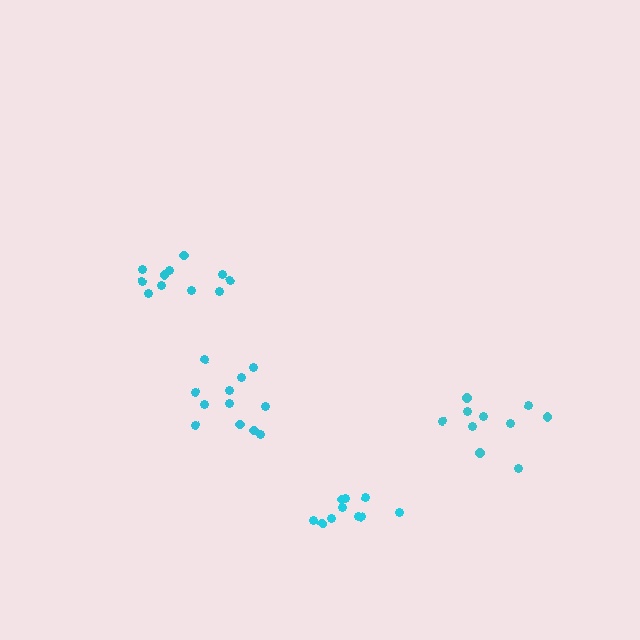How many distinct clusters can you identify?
There are 4 distinct clusters.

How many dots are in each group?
Group 1: 10 dots, Group 2: 12 dots, Group 3: 11 dots, Group 4: 10 dots (43 total).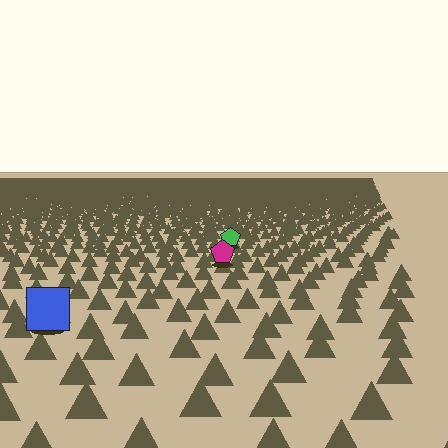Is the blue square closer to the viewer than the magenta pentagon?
Yes. The blue square is closer — you can tell from the texture gradient: the ground texture is coarser near it.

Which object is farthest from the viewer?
The green pentagon is farthest from the viewer. It appears smaller and the ground texture around it is denser.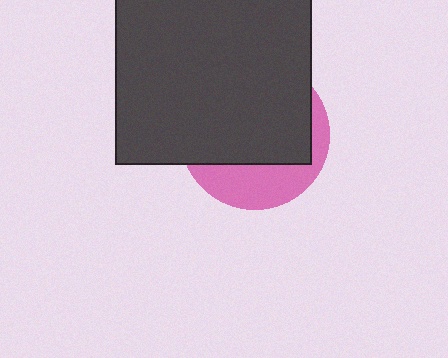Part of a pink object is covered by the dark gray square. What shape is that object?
It is a circle.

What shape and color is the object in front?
The object in front is a dark gray square.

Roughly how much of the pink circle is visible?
A small part of it is visible (roughly 31%).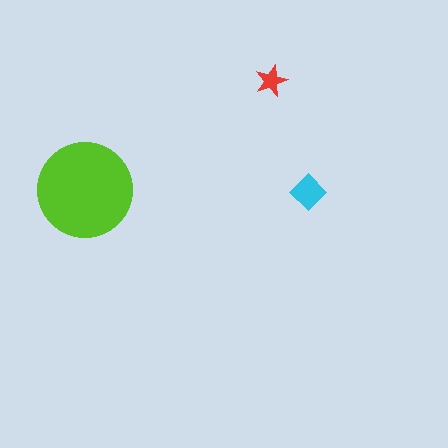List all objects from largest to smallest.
The lime circle, the cyan diamond, the red star.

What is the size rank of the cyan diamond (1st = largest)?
2nd.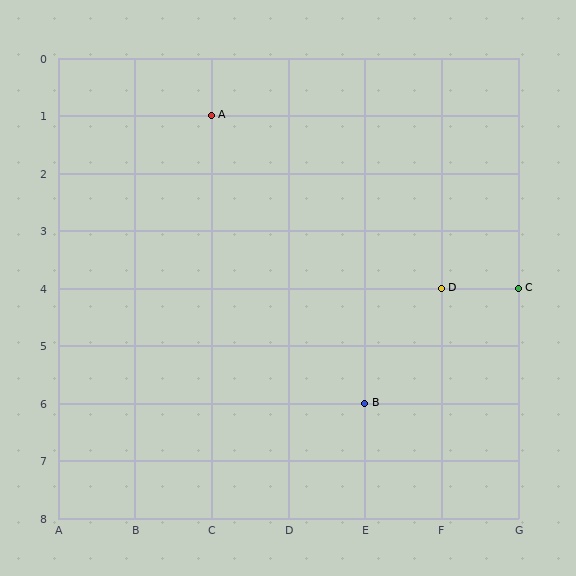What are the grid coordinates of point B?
Point B is at grid coordinates (E, 6).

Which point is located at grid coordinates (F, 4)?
Point D is at (F, 4).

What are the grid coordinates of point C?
Point C is at grid coordinates (G, 4).